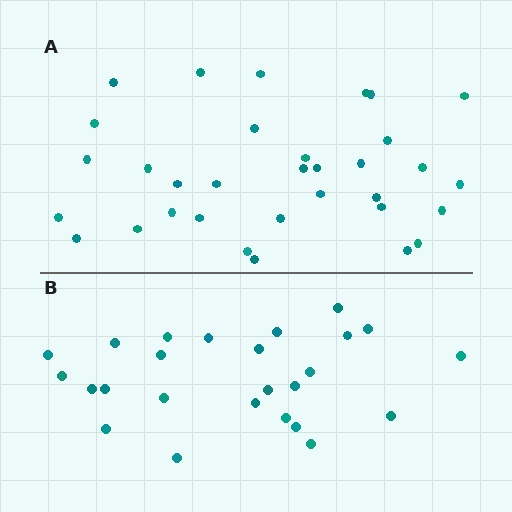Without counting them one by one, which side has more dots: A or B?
Region A (the top region) has more dots.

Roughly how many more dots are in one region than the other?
Region A has roughly 8 or so more dots than region B.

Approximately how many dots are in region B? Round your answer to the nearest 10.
About 20 dots. (The exact count is 25, which rounds to 20.)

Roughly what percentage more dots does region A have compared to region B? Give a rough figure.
About 30% more.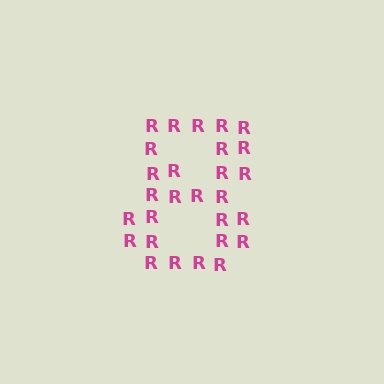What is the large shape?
The large shape is the digit 8.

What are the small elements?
The small elements are letter R's.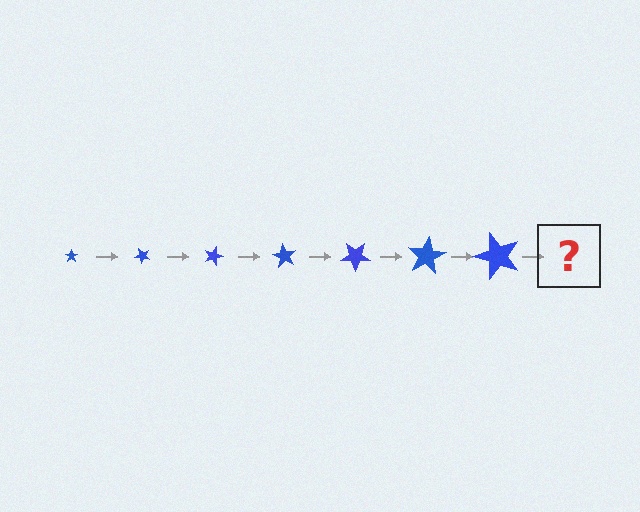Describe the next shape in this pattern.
It should be a star, larger than the previous one and rotated 315 degrees from the start.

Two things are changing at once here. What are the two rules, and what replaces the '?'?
The two rules are that the star grows larger each step and it rotates 45 degrees each step. The '?' should be a star, larger than the previous one and rotated 315 degrees from the start.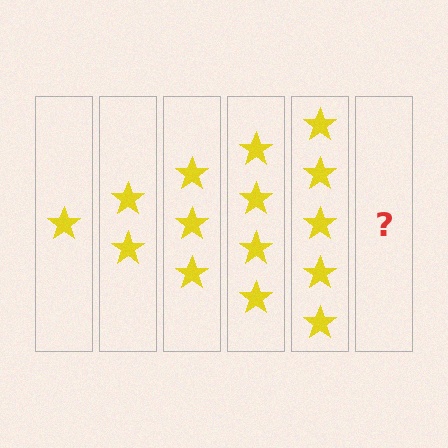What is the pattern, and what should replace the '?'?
The pattern is that each step adds one more star. The '?' should be 6 stars.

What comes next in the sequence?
The next element should be 6 stars.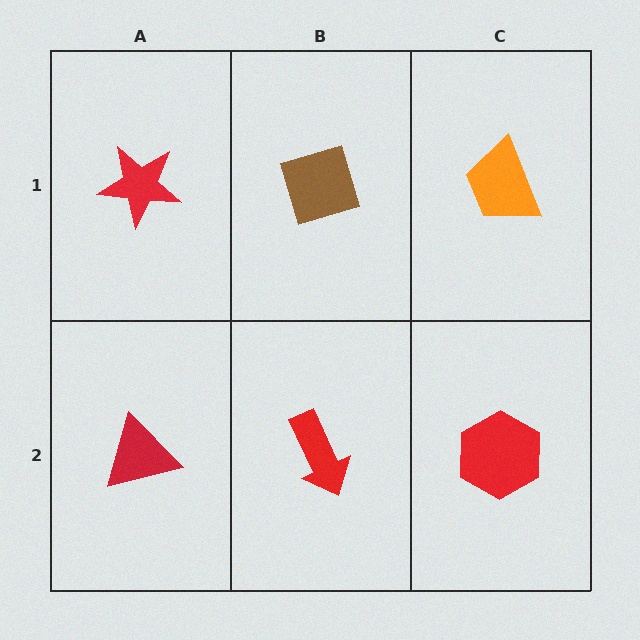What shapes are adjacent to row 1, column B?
A red arrow (row 2, column B), a red star (row 1, column A), an orange trapezoid (row 1, column C).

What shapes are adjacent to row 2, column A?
A red star (row 1, column A), a red arrow (row 2, column B).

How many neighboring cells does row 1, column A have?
2.